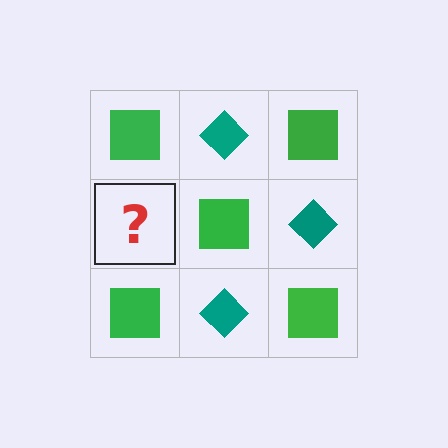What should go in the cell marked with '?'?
The missing cell should contain a teal diamond.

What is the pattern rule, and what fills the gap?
The rule is that it alternates green square and teal diamond in a checkerboard pattern. The gap should be filled with a teal diamond.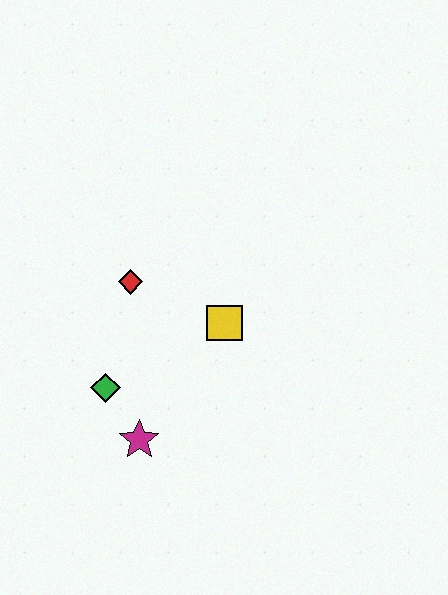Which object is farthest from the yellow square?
The magenta star is farthest from the yellow square.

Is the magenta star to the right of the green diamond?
Yes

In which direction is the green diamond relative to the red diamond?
The green diamond is below the red diamond.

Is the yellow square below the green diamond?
No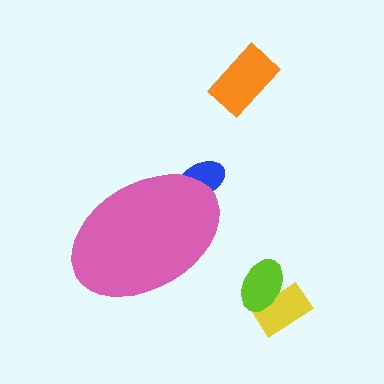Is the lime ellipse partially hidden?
No, the lime ellipse is fully visible.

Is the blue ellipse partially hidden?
Yes, the blue ellipse is partially hidden behind the pink ellipse.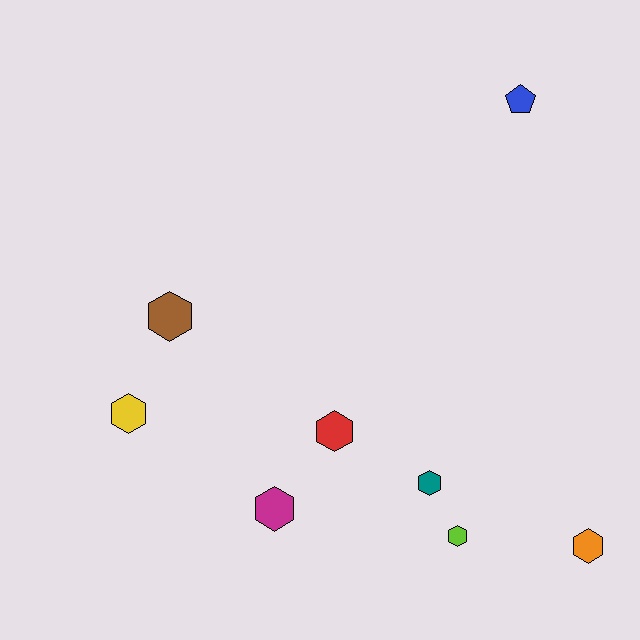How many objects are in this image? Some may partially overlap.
There are 8 objects.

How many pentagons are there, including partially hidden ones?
There is 1 pentagon.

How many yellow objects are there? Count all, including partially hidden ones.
There is 1 yellow object.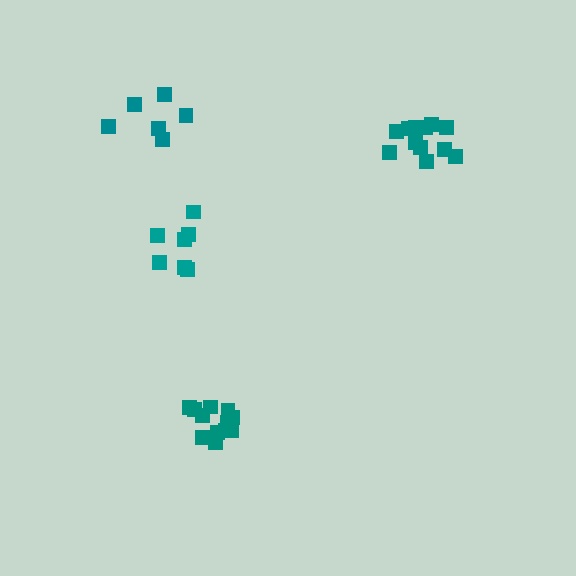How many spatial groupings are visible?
There are 4 spatial groupings.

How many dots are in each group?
Group 1: 12 dots, Group 2: 6 dots, Group 3: 7 dots, Group 4: 12 dots (37 total).